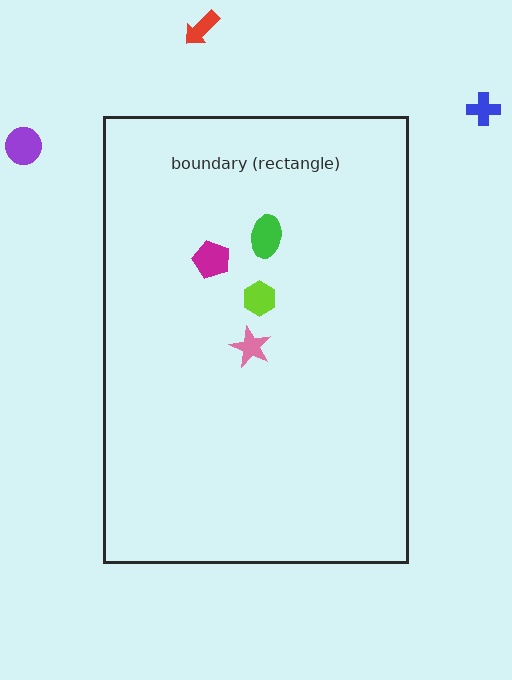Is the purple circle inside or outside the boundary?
Outside.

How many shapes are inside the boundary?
4 inside, 3 outside.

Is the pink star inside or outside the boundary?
Inside.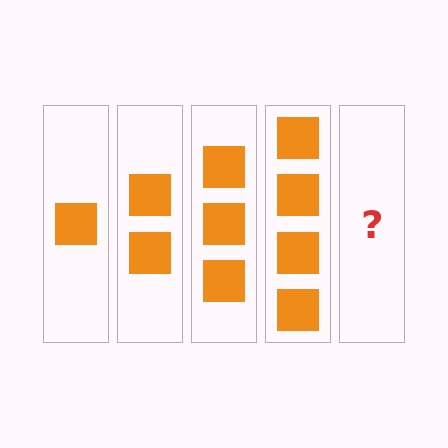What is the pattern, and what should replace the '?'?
The pattern is that each step adds one more square. The '?' should be 5 squares.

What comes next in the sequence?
The next element should be 5 squares.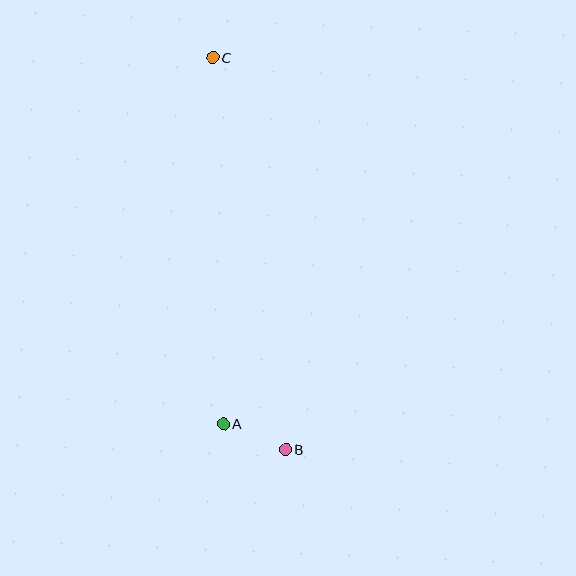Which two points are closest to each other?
Points A and B are closest to each other.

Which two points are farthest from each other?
Points B and C are farthest from each other.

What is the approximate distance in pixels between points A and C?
The distance between A and C is approximately 367 pixels.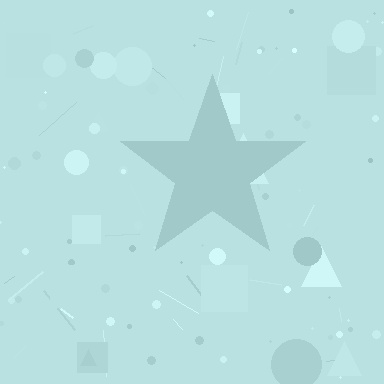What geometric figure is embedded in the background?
A star is embedded in the background.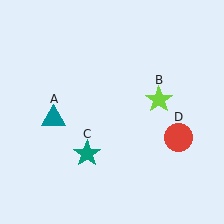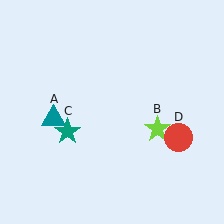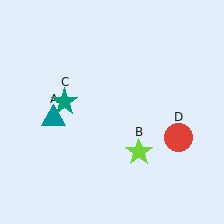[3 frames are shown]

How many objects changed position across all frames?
2 objects changed position: lime star (object B), teal star (object C).